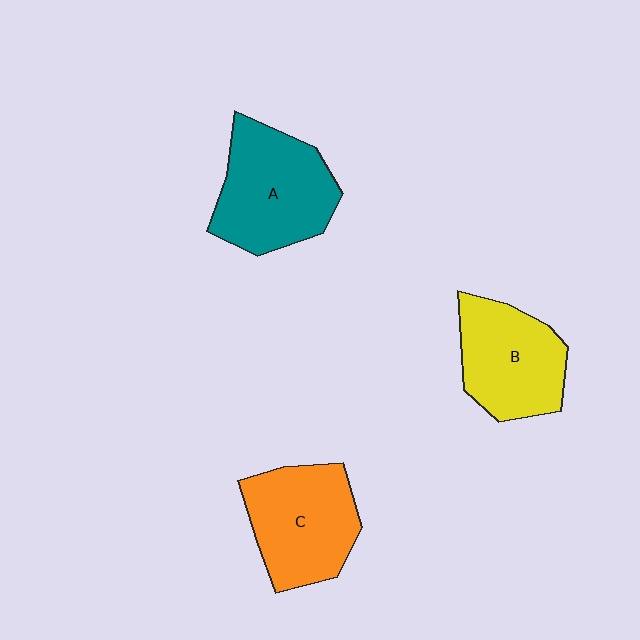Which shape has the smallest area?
Shape B (yellow).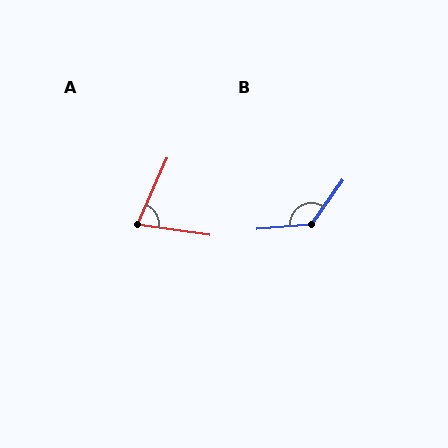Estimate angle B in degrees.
Approximately 130 degrees.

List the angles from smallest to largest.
A (74°), B (130°).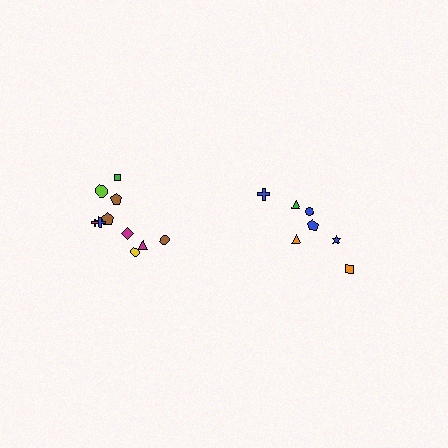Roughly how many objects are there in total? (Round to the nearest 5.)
Roughly 15 objects in total.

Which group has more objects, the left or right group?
The left group.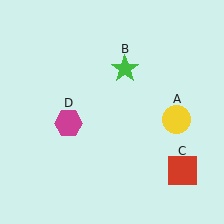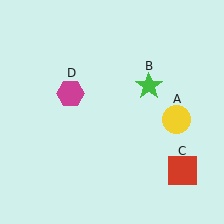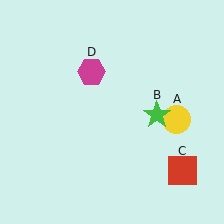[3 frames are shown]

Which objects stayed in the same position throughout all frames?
Yellow circle (object A) and red square (object C) remained stationary.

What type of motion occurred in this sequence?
The green star (object B), magenta hexagon (object D) rotated clockwise around the center of the scene.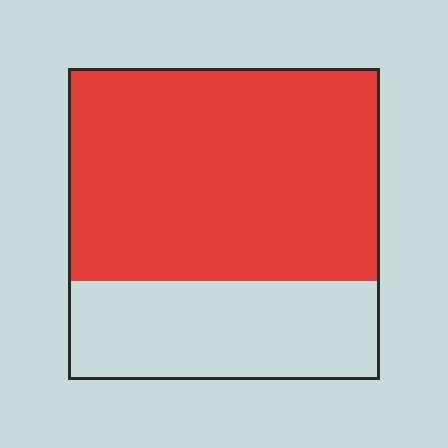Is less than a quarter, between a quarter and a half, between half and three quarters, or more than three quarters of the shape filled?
Between half and three quarters.